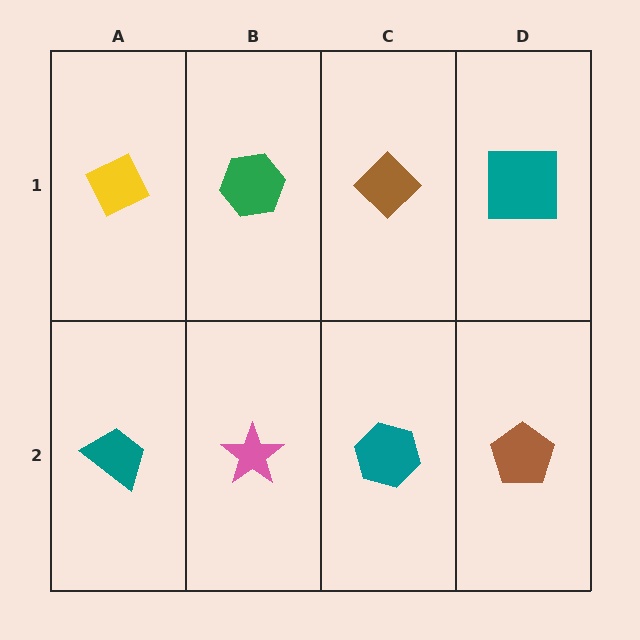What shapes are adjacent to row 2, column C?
A brown diamond (row 1, column C), a pink star (row 2, column B), a brown pentagon (row 2, column D).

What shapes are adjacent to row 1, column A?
A teal trapezoid (row 2, column A), a green hexagon (row 1, column B).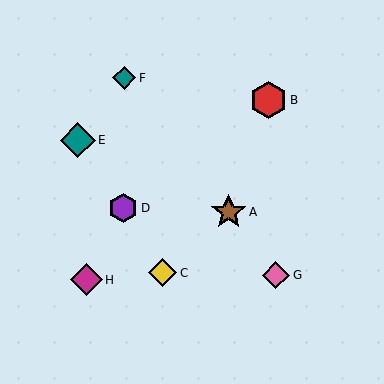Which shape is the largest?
The red hexagon (labeled B) is the largest.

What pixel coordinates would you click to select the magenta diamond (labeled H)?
Click at (87, 280) to select the magenta diamond H.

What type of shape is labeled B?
Shape B is a red hexagon.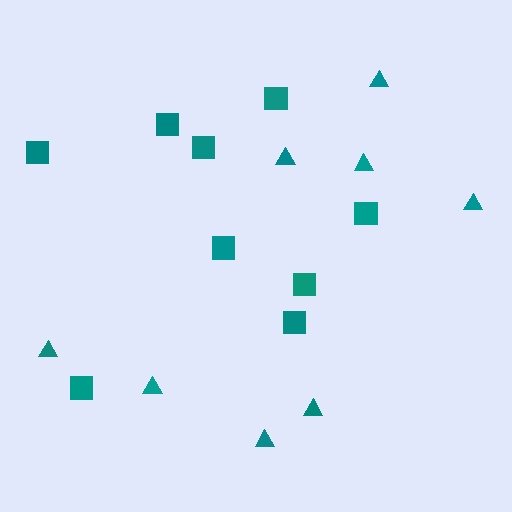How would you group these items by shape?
There are 2 groups: one group of triangles (8) and one group of squares (9).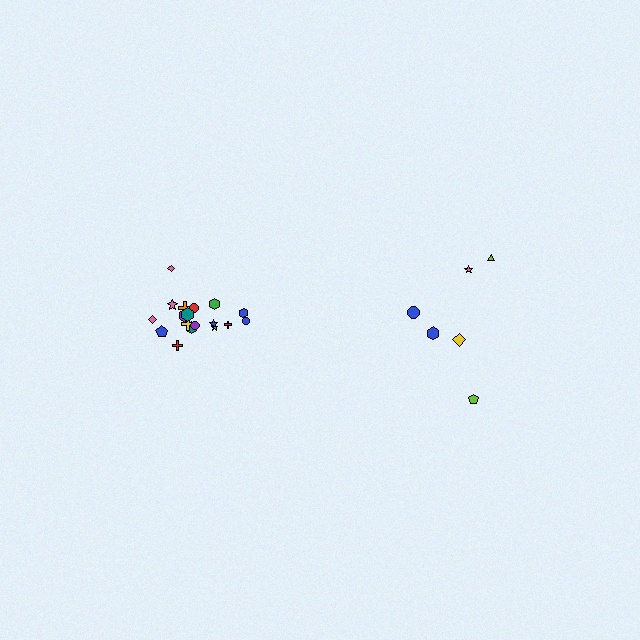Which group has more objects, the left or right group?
The left group.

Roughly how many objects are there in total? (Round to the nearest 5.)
Roughly 25 objects in total.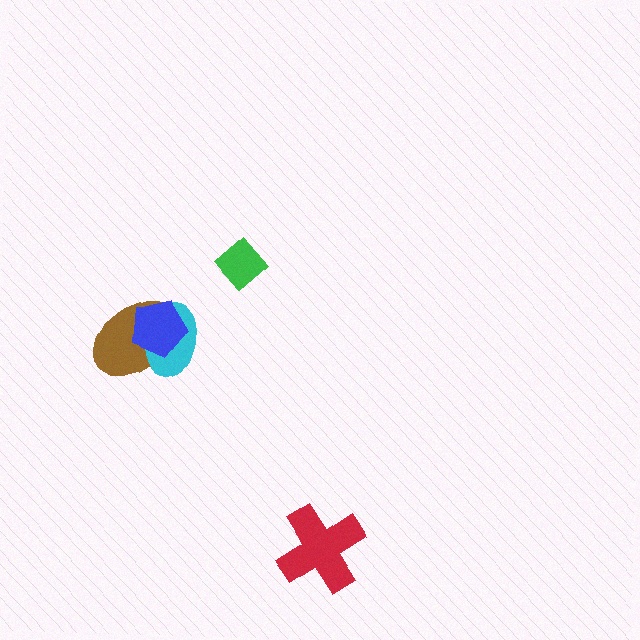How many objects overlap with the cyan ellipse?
2 objects overlap with the cyan ellipse.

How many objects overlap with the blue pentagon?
2 objects overlap with the blue pentagon.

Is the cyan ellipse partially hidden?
Yes, it is partially covered by another shape.